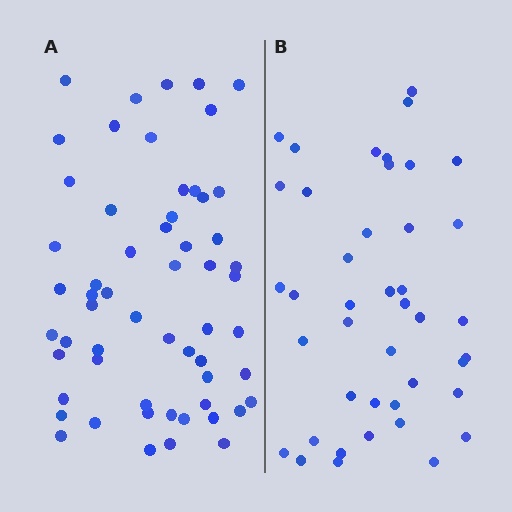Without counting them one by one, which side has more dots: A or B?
Region A (the left region) has more dots.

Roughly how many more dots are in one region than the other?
Region A has approximately 15 more dots than region B.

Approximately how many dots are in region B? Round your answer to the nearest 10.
About 40 dots. (The exact count is 42, which rounds to 40.)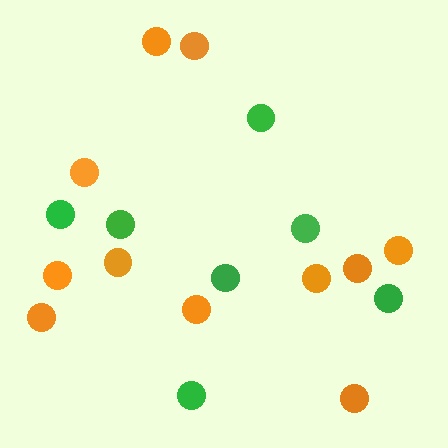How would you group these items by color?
There are 2 groups: one group of orange circles (11) and one group of green circles (7).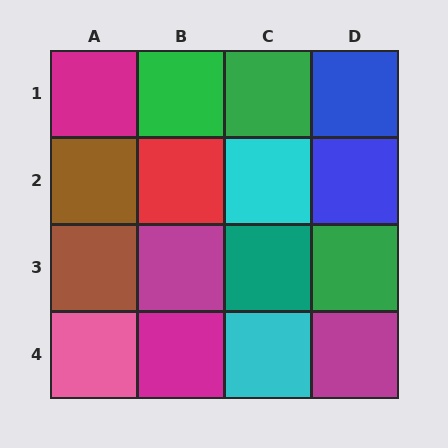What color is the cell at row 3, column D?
Green.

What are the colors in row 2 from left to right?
Brown, red, cyan, blue.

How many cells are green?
3 cells are green.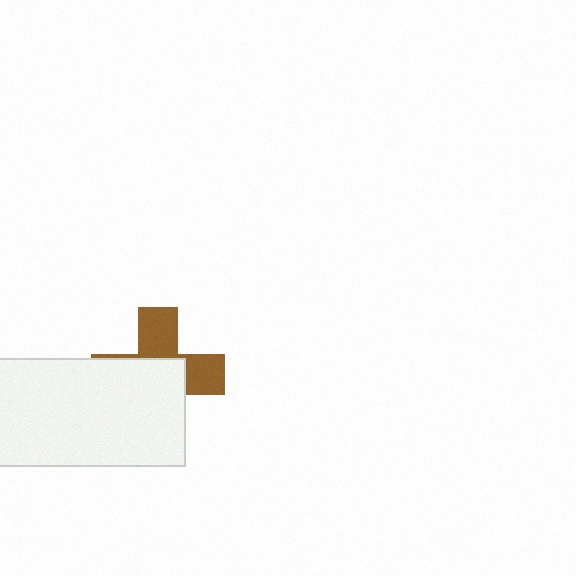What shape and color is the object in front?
The object in front is a white rectangle.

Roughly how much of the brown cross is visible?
A small part of it is visible (roughly 42%).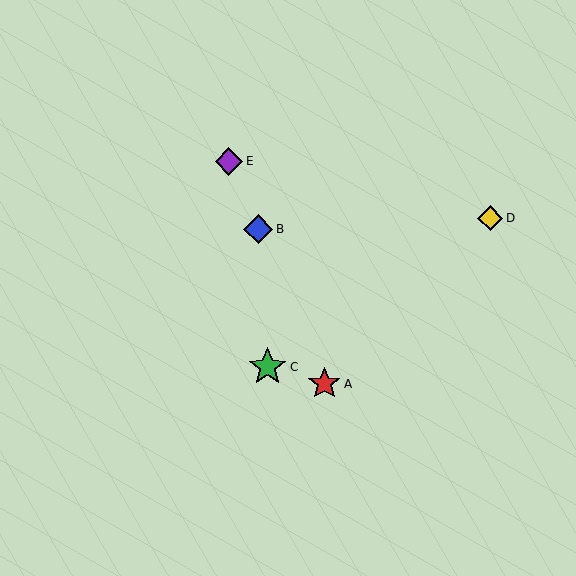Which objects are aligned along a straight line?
Objects A, B, E are aligned along a straight line.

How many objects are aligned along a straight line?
3 objects (A, B, E) are aligned along a straight line.